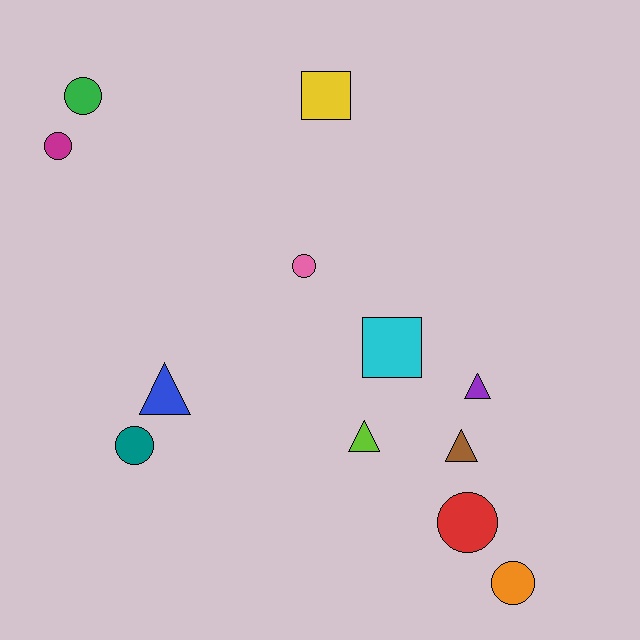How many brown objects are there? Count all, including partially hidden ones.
There is 1 brown object.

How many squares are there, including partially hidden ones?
There are 2 squares.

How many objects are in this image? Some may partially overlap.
There are 12 objects.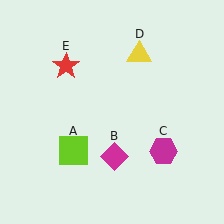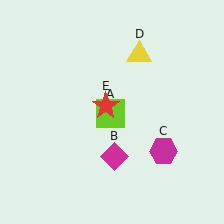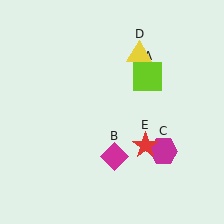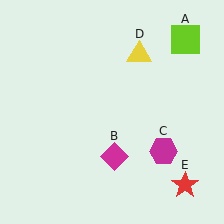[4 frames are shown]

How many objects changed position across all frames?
2 objects changed position: lime square (object A), red star (object E).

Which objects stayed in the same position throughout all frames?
Magenta diamond (object B) and magenta hexagon (object C) and yellow triangle (object D) remained stationary.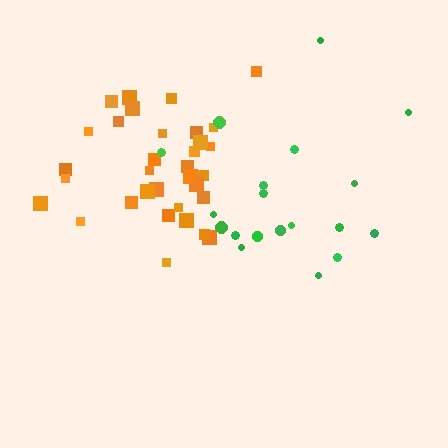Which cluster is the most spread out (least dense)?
Green.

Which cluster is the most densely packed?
Orange.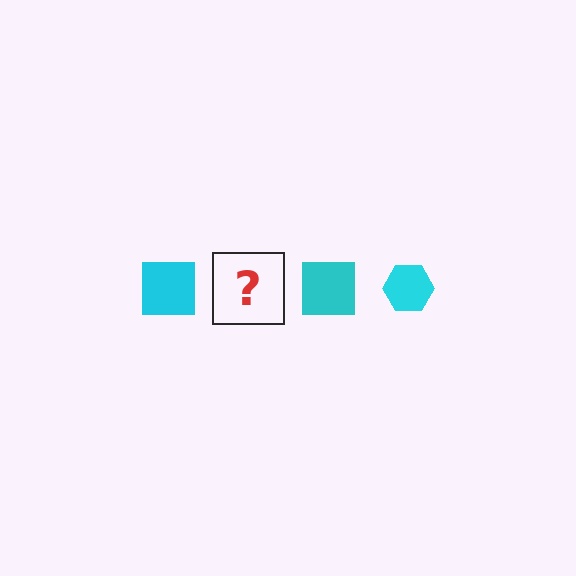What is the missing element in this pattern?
The missing element is a cyan hexagon.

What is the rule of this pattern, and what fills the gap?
The rule is that the pattern cycles through square, hexagon shapes in cyan. The gap should be filled with a cyan hexagon.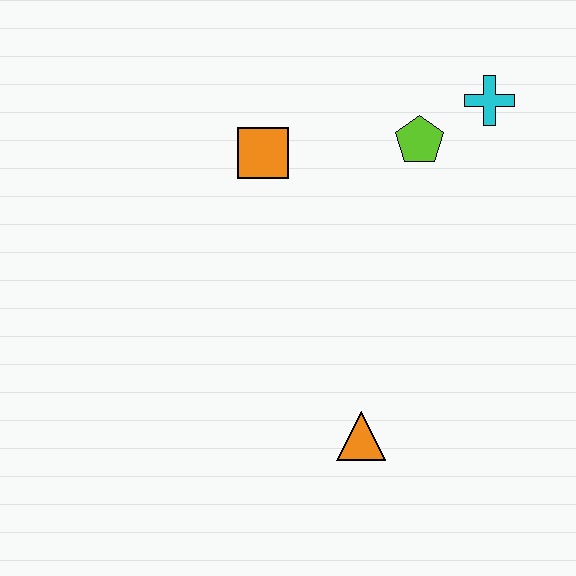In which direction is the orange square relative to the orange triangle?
The orange square is above the orange triangle.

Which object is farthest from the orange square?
The orange triangle is farthest from the orange square.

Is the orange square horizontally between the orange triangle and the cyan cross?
No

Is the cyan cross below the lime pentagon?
No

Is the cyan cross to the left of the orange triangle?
No